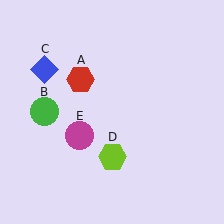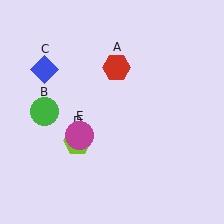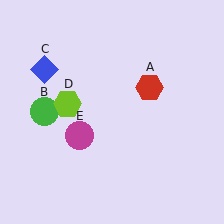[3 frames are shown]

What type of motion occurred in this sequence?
The red hexagon (object A), lime hexagon (object D) rotated clockwise around the center of the scene.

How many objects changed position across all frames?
2 objects changed position: red hexagon (object A), lime hexagon (object D).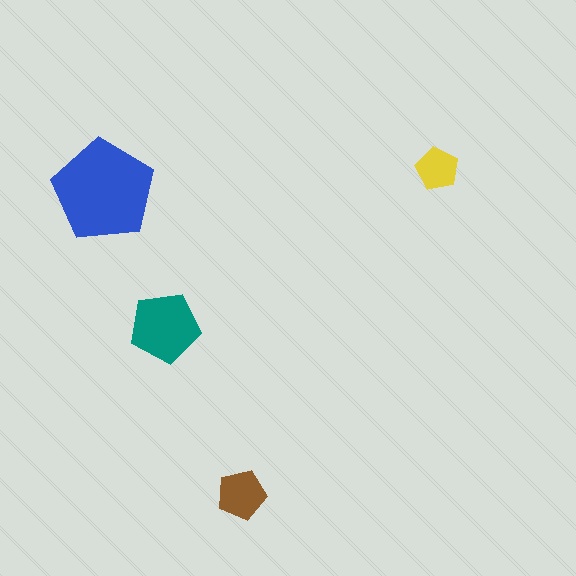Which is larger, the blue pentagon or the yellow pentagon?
The blue one.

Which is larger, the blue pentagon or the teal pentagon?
The blue one.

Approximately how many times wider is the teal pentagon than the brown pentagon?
About 1.5 times wider.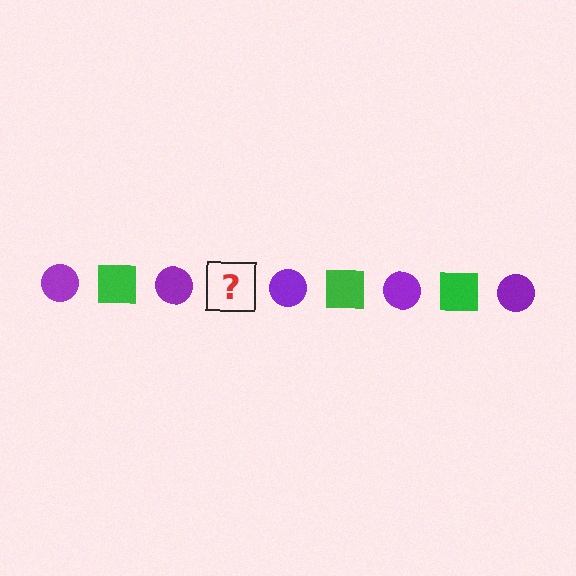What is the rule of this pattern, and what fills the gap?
The rule is that the pattern alternates between purple circle and green square. The gap should be filled with a green square.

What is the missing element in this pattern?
The missing element is a green square.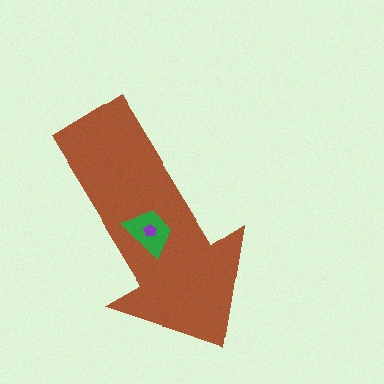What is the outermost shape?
The brown arrow.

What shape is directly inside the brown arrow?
The green trapezoid.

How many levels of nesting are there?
3.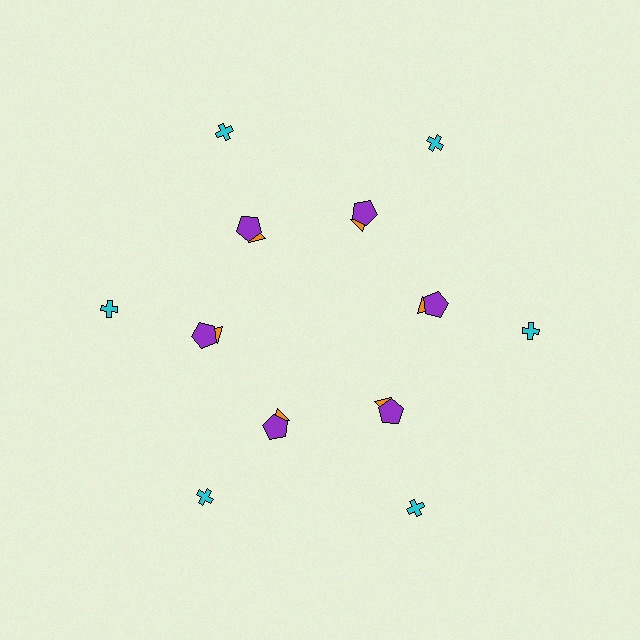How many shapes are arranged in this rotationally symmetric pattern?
There are 18 shapes, arranged in 6 groups of 3.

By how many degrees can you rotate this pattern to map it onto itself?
The pattern maps onto itself every 60 degrees of rotation.